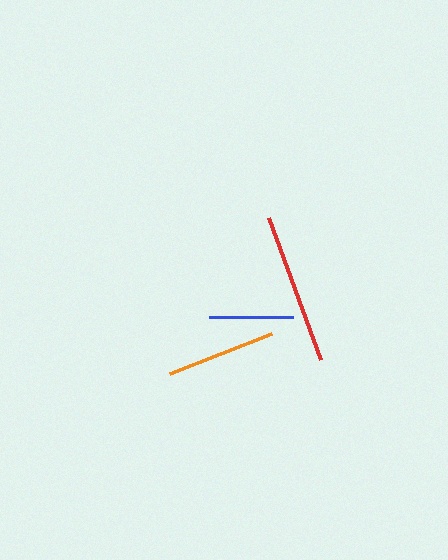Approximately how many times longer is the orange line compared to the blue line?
The orange line is approximately 1.3 times the length of the blue line.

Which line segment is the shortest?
The blue line is the shortest at approximately 84 pixels.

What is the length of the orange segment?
The orange segment is approximately 110 pixels long.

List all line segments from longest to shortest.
From longest to shortest: red, orange, blue.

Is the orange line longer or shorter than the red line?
The red line is longer than the orange line.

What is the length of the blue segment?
The blue segment is approximately 84 pixels long.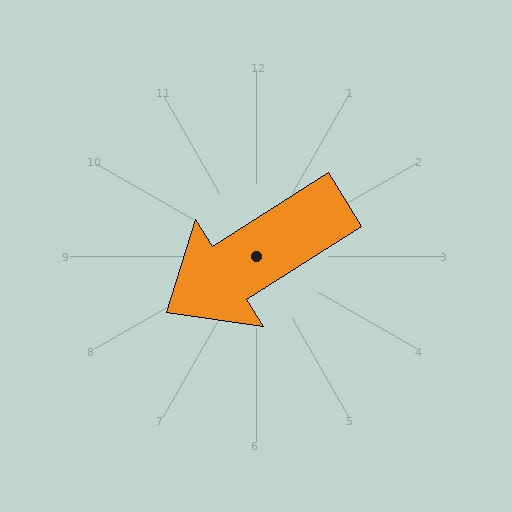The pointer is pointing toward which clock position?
Roughly 8 o'clock.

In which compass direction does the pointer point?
Southwest.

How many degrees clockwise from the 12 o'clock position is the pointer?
Approximately 238 degrees.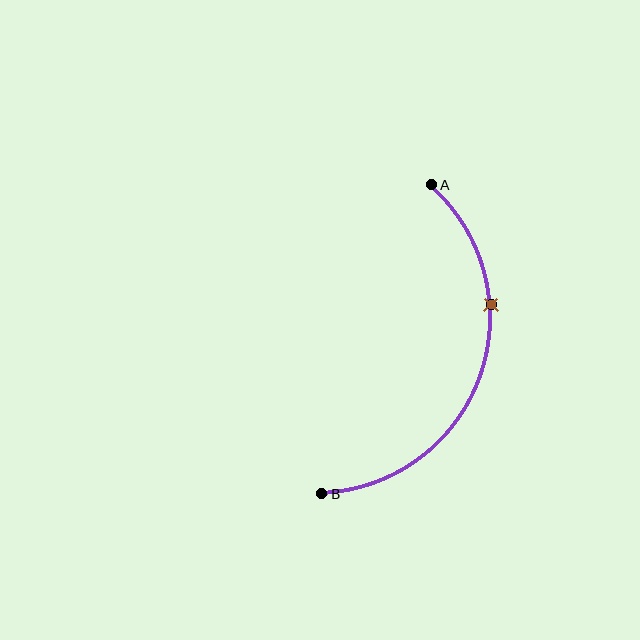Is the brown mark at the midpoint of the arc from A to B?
No. The brown mark lies on the arc but is closer to endpoint A. The arc midpoint would be at the point on the curve equidistant along the arc from both A and B.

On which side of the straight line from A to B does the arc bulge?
The arc bulges to the right of the straight line connecting A and B.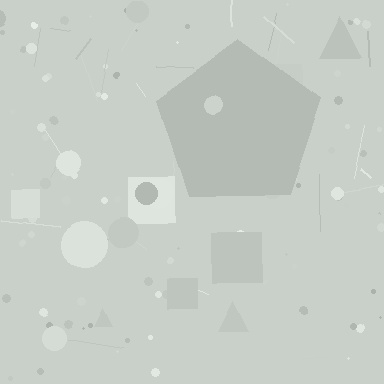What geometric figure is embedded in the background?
A pentagon is embedded in the background.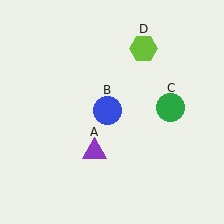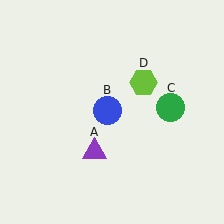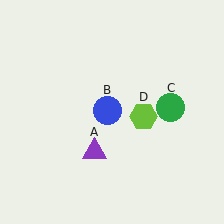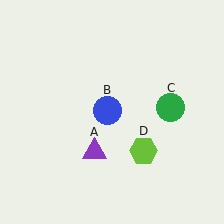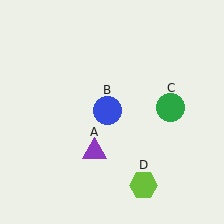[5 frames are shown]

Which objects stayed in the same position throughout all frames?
Purple triangle (object A) and blue circle (object B) and green circle (object C) remained stationary.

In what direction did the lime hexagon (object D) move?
The lime hexagon (object D) moved down.